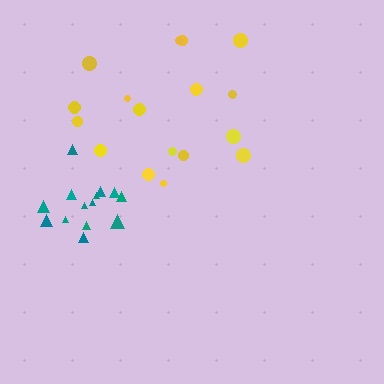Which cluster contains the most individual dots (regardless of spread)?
Yellow (17).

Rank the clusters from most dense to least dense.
teal, yellow.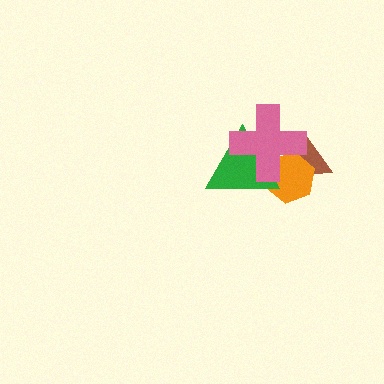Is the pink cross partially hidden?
No, no other shape covers it.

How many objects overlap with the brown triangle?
2 objects overlap with the brown triangle.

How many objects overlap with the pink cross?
3 objects overlap with the pink cross.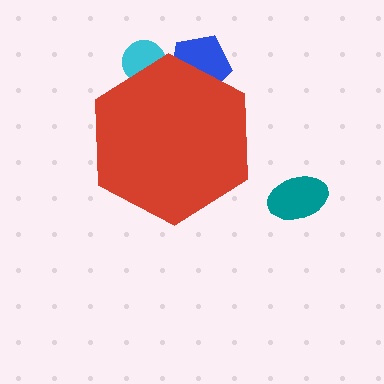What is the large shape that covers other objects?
A red hexagon.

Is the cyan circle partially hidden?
Yes, the cyan circle is partially hidden behind the red hexagon.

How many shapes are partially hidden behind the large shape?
2 shapes are partially hidden.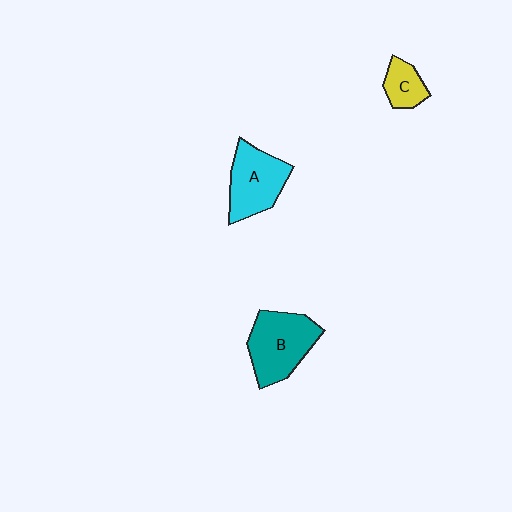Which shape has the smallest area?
Shape C (yellow).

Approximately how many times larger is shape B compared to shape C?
Approximately 2.3 times.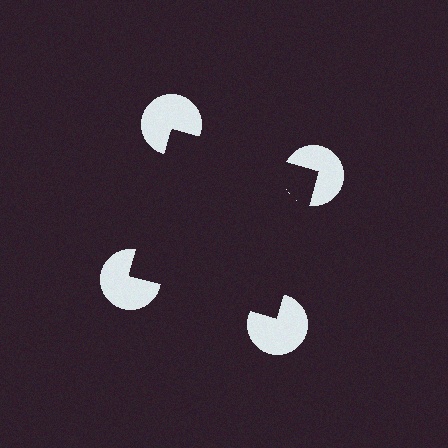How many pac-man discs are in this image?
There are 4 — one at each vertex of the illusory square.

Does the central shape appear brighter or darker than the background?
It typically appears slightly darker than the background, even though no actual brightness change is drawn.